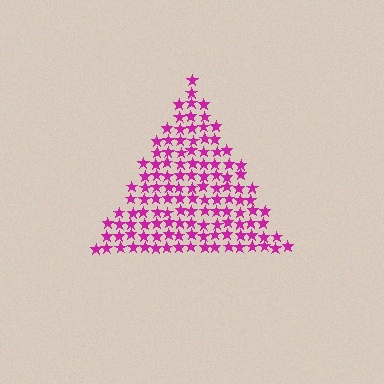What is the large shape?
The large shape is a triangle.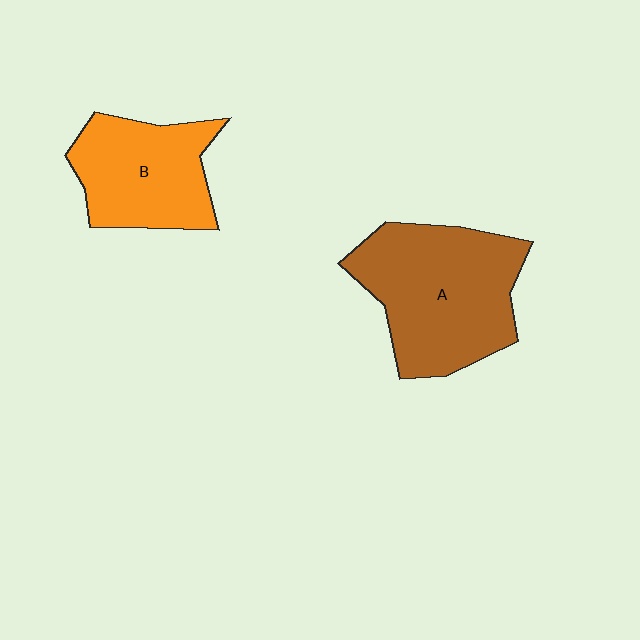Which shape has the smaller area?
Shape B (orange).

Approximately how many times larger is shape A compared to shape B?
Approximately 1.4 times.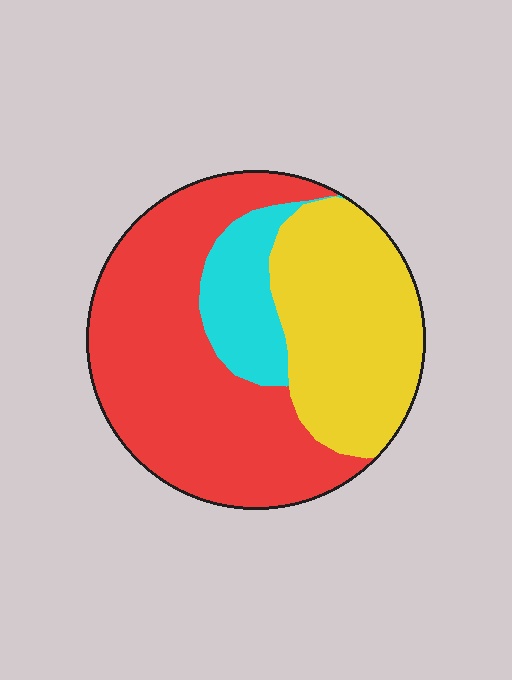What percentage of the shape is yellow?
Yellow takes up between a third and a half of the shape.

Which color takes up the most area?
Red, at roughly 55%.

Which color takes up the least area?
Cyan, at roughly 15%.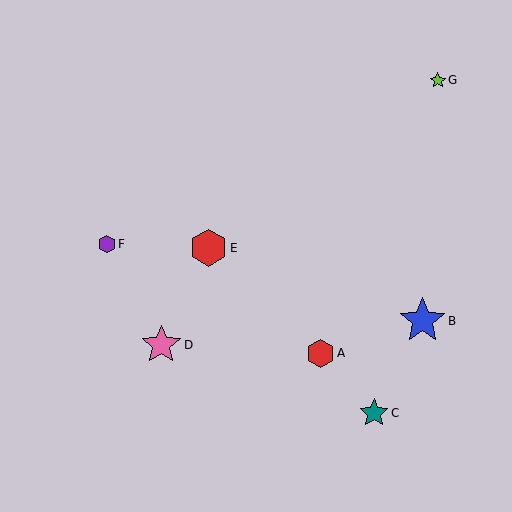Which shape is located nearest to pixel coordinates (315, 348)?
The red hexagon (labeled A) at (320, 353) is nearest to that location.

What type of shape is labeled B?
Shape B is a blue star.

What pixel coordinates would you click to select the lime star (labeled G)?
Click at (438, 81) to select the lime star G.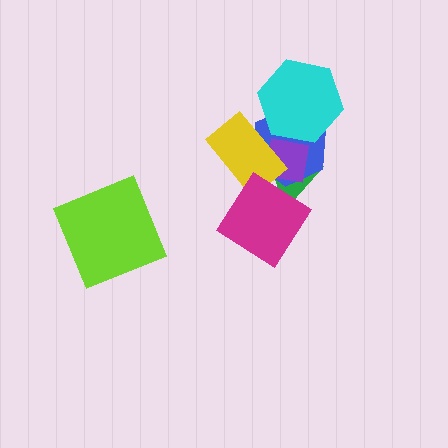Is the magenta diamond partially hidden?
No, no other shape covers it.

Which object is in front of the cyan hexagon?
The purple square is in front of the cyan hexagon.